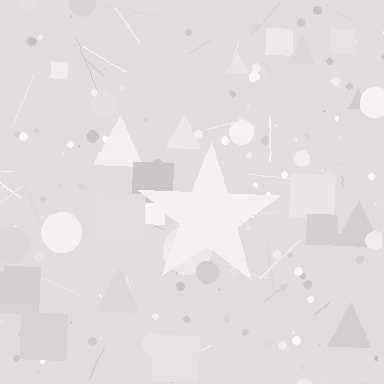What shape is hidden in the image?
A star is hidden in the image.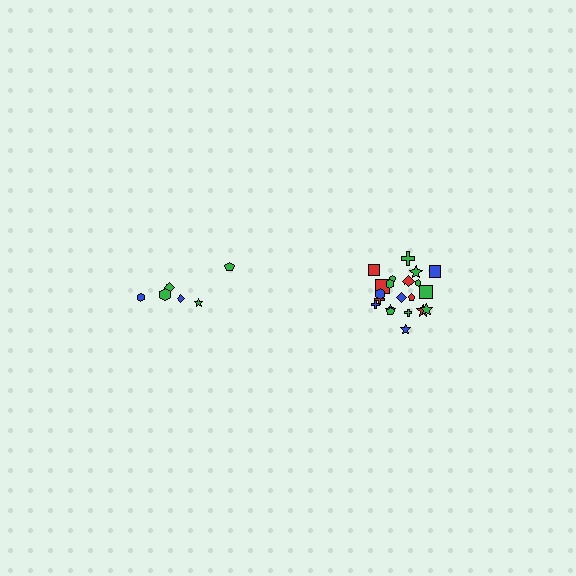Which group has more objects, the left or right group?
The right group.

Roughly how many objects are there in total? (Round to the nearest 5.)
Roughly 30 objects in total.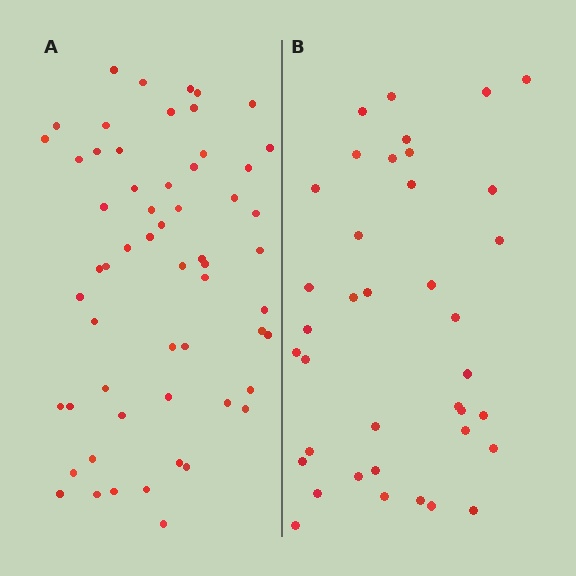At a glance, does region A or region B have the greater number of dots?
Region A (the left region) has more dots.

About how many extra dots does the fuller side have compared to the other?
Region A has approximately 20 more dots than region B.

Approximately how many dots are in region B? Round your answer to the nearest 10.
About 40 dots. (The exact count is 38, which rounds to 40.)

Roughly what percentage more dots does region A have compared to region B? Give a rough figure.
About 55% more.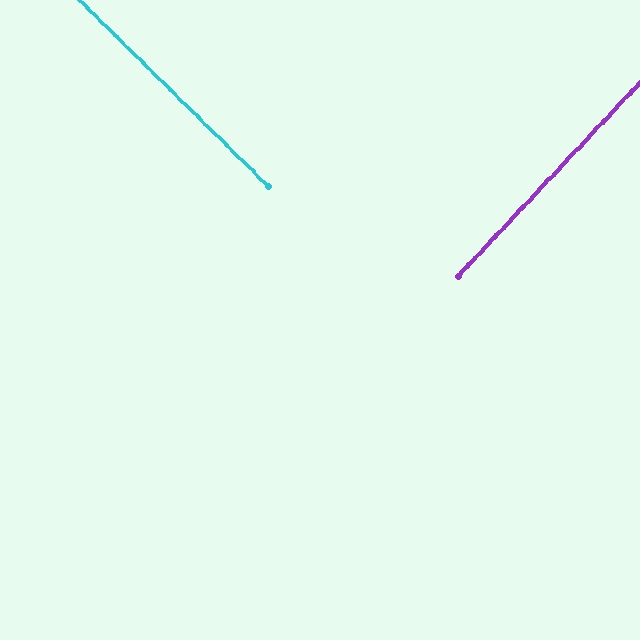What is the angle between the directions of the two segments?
Approximately 89 degrees.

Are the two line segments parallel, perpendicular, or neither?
Perpendicular — they meet at approximately 89°.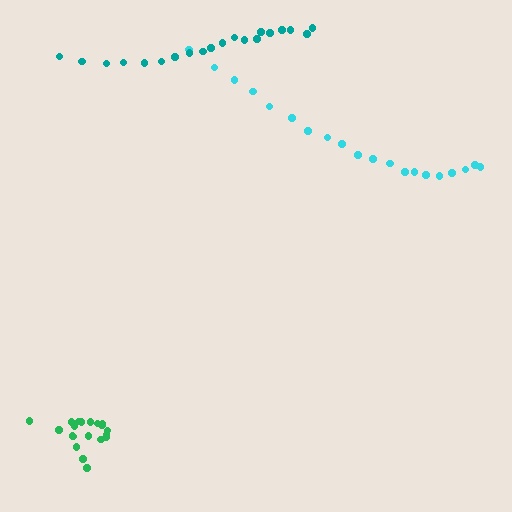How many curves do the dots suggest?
There are 3 distinct paths.